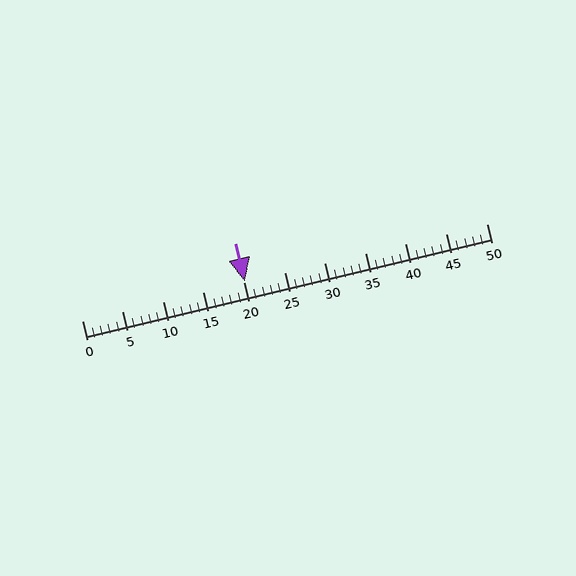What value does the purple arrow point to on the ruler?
The purple arrow points to approximately 20.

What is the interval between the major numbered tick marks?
The major tick marks are spaced 5 units apart.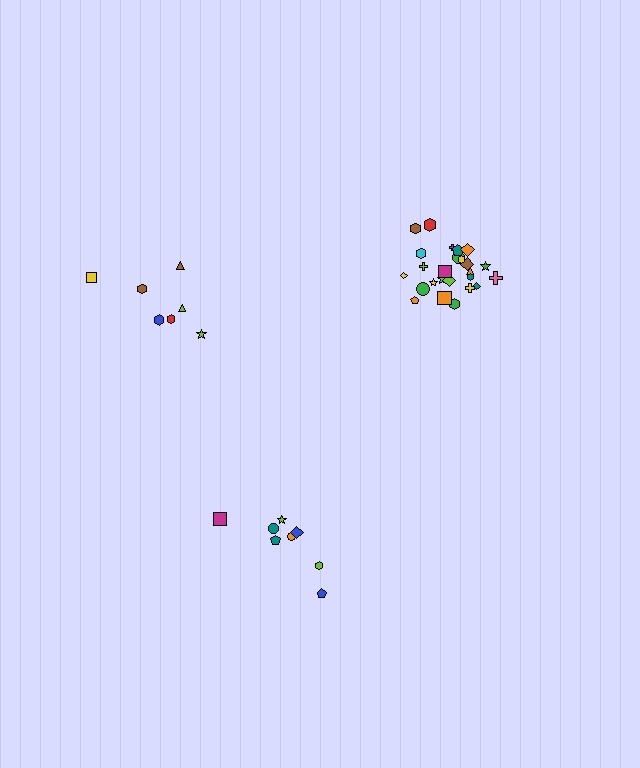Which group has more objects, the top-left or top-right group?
The top-right group.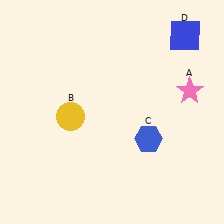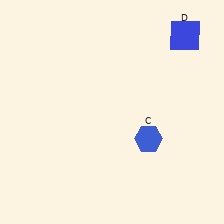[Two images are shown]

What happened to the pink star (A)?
The pink star (A) was removed in Image 2. It was in the top-right area of Image 1.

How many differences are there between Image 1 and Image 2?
There are 2 differences between the two images.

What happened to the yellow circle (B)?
The yellow circle (B) was removed in Image 2. It was in the bottom-left area of Image 1.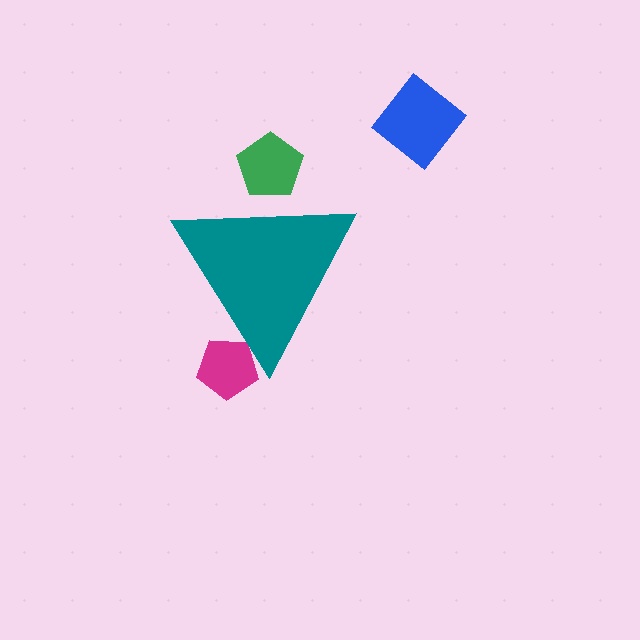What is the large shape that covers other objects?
A teal triangle.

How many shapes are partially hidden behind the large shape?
2 shapes are partially hidden.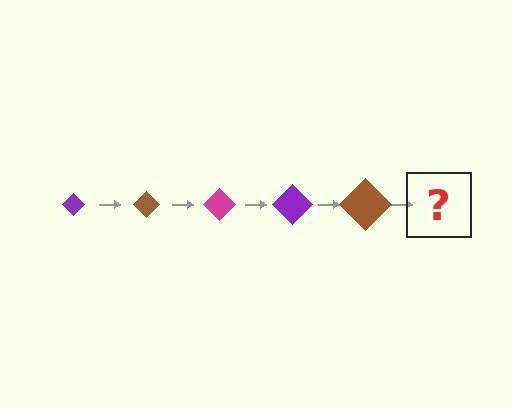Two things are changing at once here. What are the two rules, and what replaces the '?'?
The two rules are that the diamond grows larger each step and the color cycles through purple, brown, and magenta. The '?' should be a magenta diamond, larger than the previous one.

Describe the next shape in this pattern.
It should be a magenta diamond, larger than the previous one.